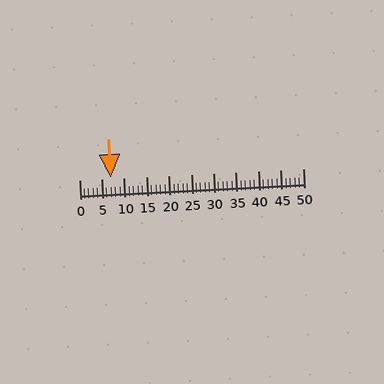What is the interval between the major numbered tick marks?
The major tick marks are spaced 5 units apart.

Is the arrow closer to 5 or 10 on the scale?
The arrow is closer to 5.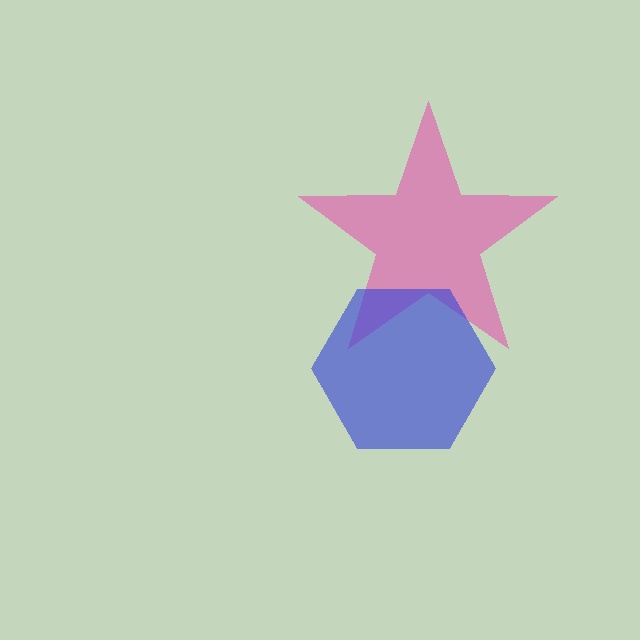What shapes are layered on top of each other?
The layered shapes are: a pink star, a blue hexagon.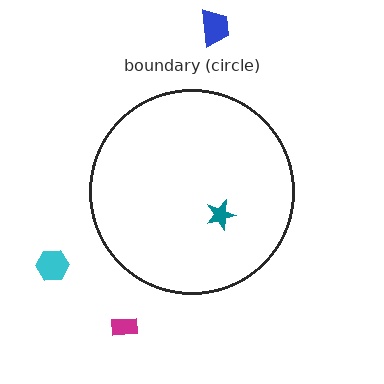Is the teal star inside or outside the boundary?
Inside.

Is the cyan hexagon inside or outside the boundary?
Outside.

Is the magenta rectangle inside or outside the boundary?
Outside.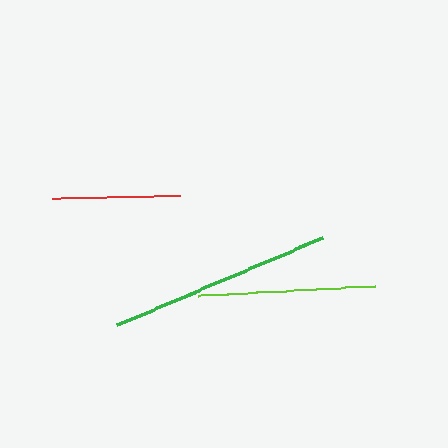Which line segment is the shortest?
The red line is the shortest at approximately 128 pixels.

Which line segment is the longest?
The green line is the longest at approximately 224 pixels.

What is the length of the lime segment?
The lime segment is approximately 178 pixels long.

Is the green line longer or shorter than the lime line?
The green line is longer than the lime line.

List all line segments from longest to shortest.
From longest to shortest: green, lime, red.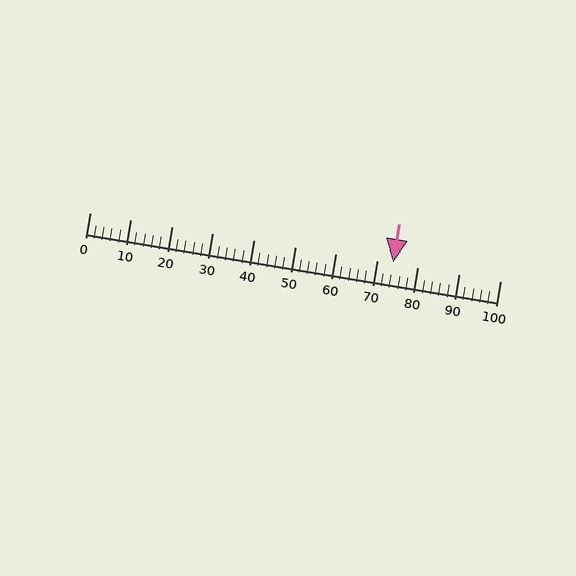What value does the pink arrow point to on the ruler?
The pink arrow points to approximately 74.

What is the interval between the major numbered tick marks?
The major tick marks are spaced 10 units apart.